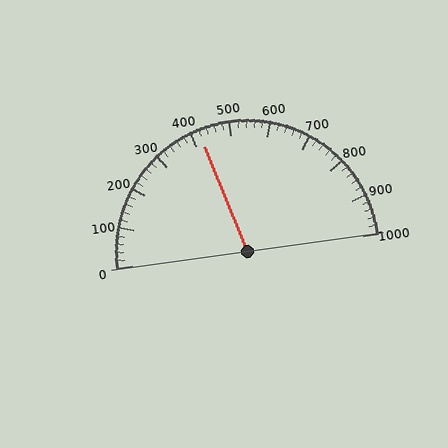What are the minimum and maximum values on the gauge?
The gauge ranges from 0 to 1000.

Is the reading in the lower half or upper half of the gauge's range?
The reading is in the lower half of the range (0 to 1000).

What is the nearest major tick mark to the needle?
The nearest major tick mark is 400.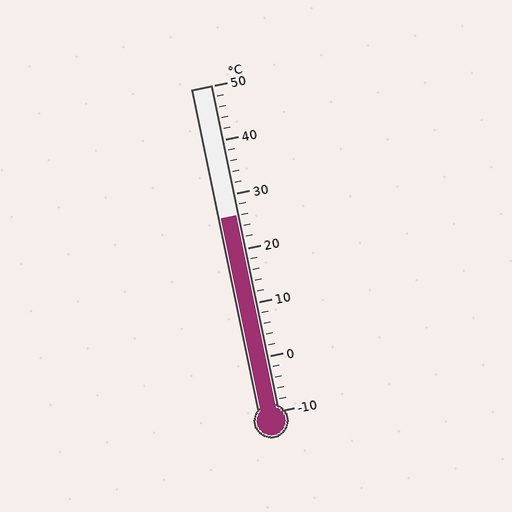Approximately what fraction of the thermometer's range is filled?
The thermometer is filled to approximately 60% of its range.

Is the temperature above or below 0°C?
The temperature is above 0°C.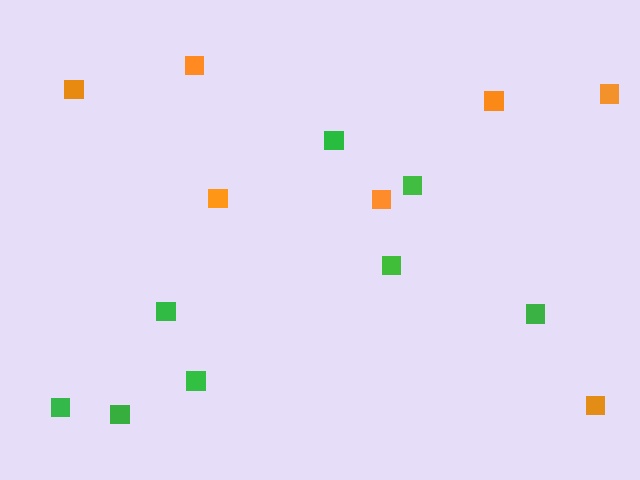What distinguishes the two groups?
There are 2 groups: one group of green squares (8) and one group of orange squares (7).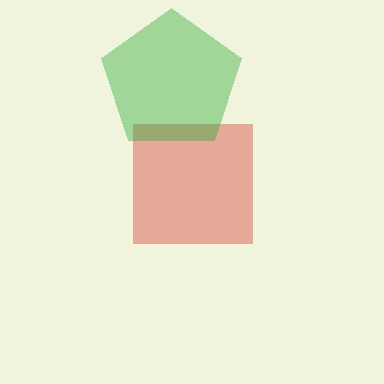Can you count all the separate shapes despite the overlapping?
Yes, there are 2 separate shapes.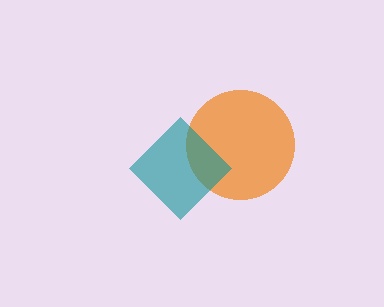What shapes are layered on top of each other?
The layered shapes are: an orange circle, a teal diamond.